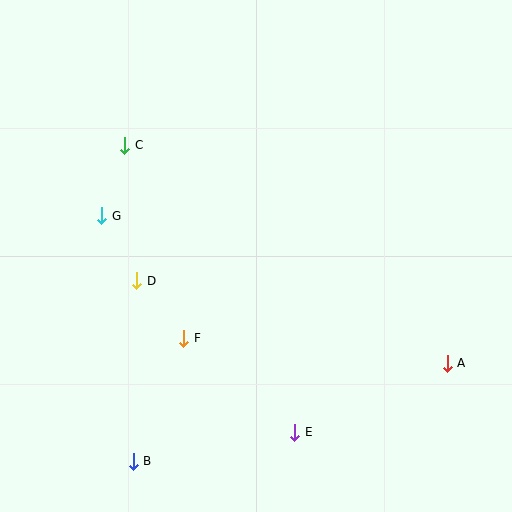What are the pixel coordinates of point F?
Point F is at (184, 338).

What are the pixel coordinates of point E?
Point E is at (295, 432).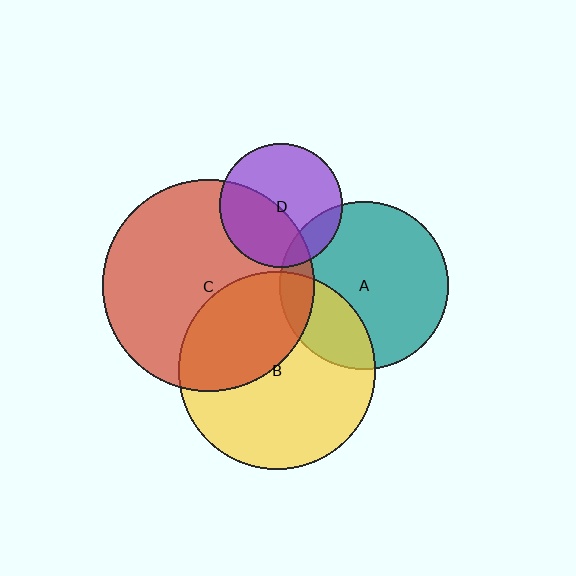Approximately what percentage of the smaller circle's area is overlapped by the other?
Approximately 10%.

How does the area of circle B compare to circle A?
Approximately 1.4 times.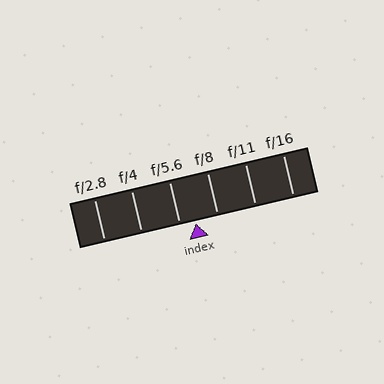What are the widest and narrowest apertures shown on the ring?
The widest aperture shown is f/2.8 and the narrowest is f/16.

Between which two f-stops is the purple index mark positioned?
The index mark is between f/5.6 and f/8.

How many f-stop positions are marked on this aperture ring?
There are 6 f-stop positions marked.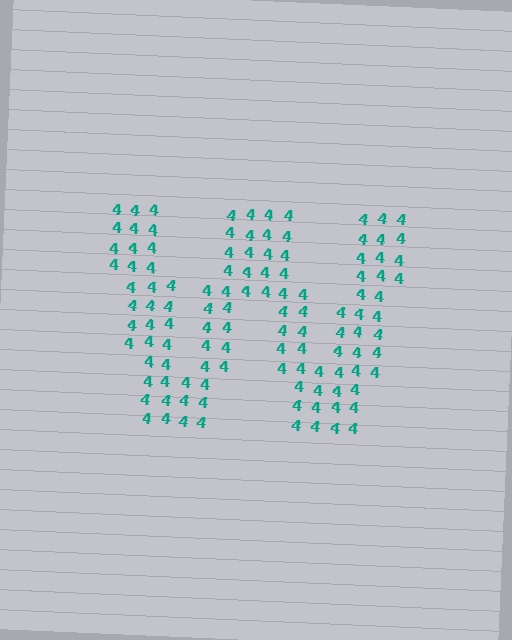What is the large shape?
The large shape is the letter W.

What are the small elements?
The small elements are digit 4's.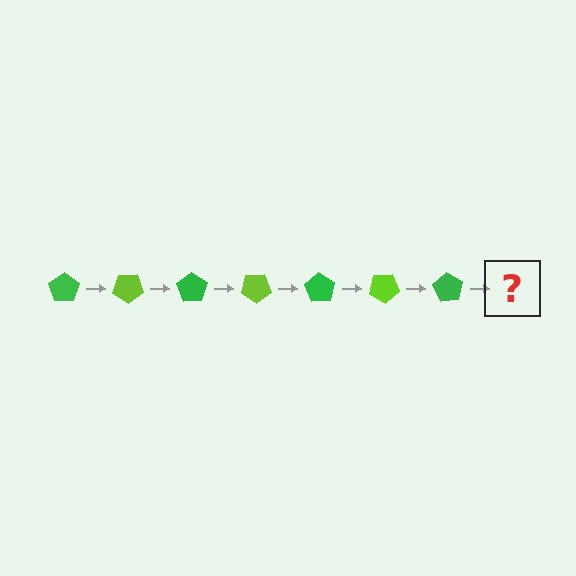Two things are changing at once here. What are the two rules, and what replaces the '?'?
The two rules are that it rotates 35 degrees each step and the color cycles through green and lime. The '?' should be a lime pentagon, rotated 245 degrees from the start.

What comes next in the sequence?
The next element should be a lime pentagon, rotated 245 degrees from the start.